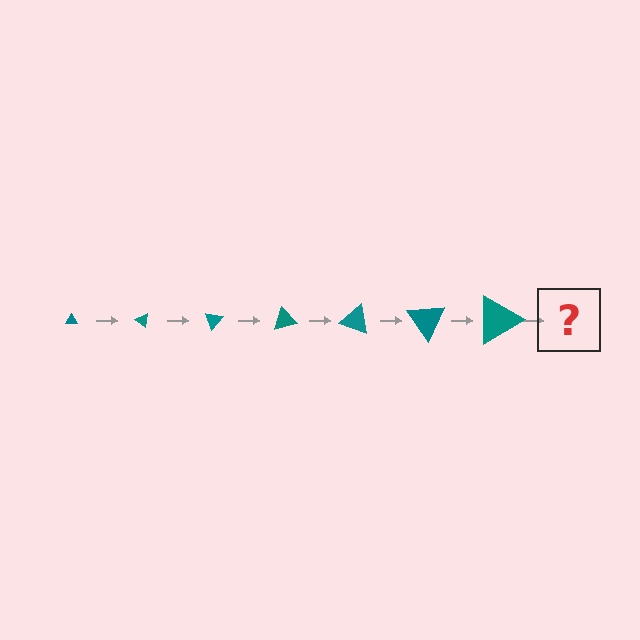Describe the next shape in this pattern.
It should be a triangle, larger than the previous one and rotated 245 degrees from the start.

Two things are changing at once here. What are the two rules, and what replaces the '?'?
The two rules are that the triangle grows larger each step and it rotates 35 degrees each step. The '?' should be a triangle, larger than the previous one and rotated 245 degrees from the start.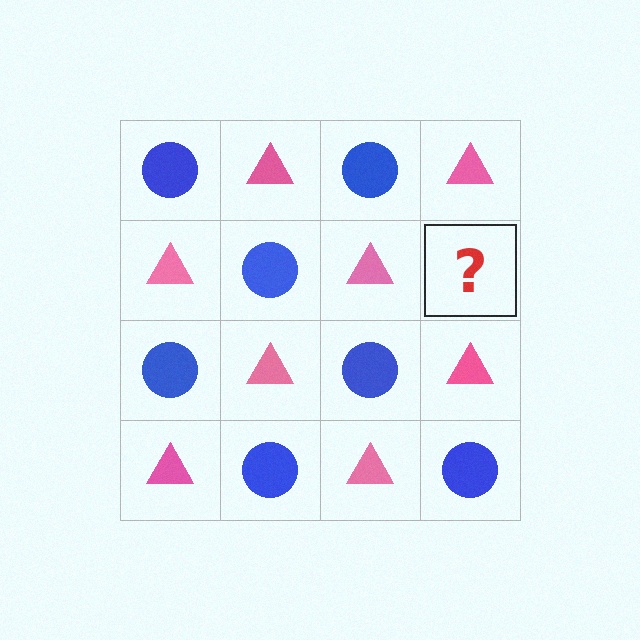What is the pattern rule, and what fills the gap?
The rule is that it alternates blue circle and pink triangle in a checkerboard pattern. The gap should be filled with a blue circle.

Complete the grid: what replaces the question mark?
The question mark should be replaced with a blue circle.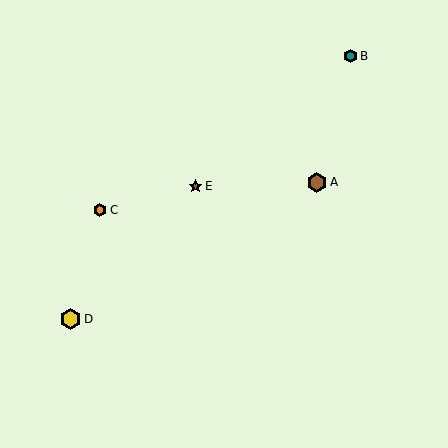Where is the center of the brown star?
The center of the brown star is at (196, 186).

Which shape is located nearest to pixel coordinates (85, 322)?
The yellow hexagon (labeled D) at (70, 319) is nearest to that location.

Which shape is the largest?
The yellow hexagon (labeled D) is the largest.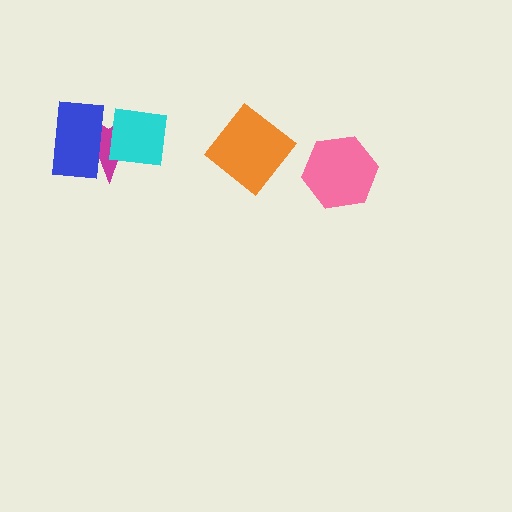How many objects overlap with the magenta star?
2 objects overlap with the magenta star.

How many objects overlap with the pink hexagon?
0 objects overlap with the pink hexagon.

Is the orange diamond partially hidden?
No, no other shape covers it.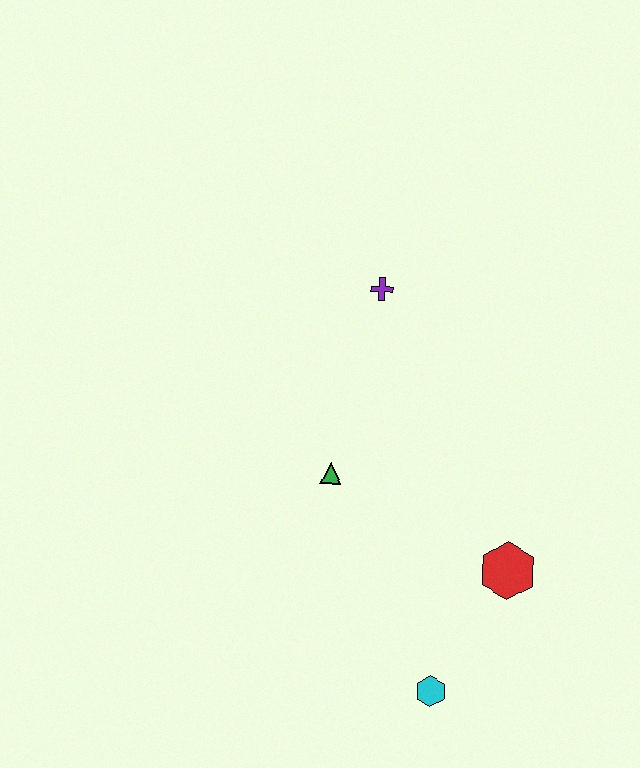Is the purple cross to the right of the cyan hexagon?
No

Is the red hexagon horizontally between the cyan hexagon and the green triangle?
No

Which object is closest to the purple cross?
The green triangle is closest to the purple cross.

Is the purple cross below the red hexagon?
No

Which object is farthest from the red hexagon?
The purple cross is farthest from the red hexagon.